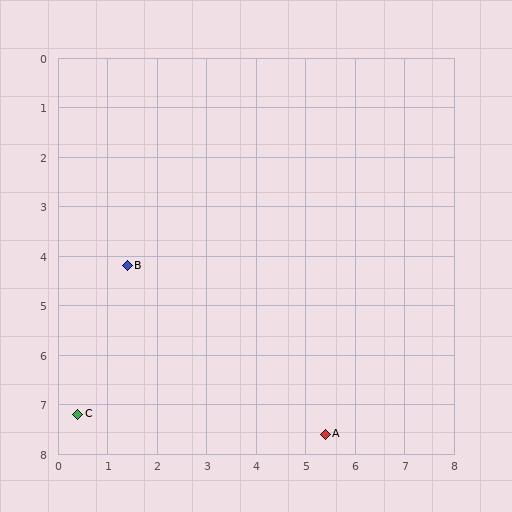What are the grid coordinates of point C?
Point C is at approximately (0.4, 7.2).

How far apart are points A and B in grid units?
Points A and B are about 5.2 grid units apart.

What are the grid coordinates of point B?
Point B is at approximately (1.4, 4.2).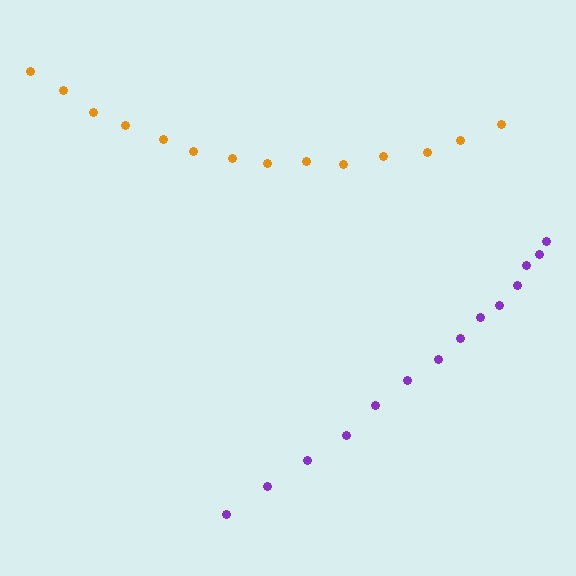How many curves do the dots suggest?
There are 2 distinct paths.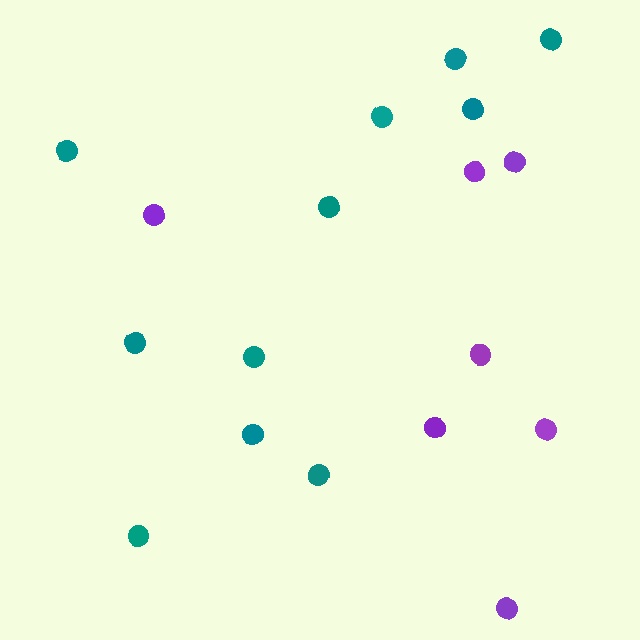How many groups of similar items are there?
There are 2 groups: one group of purple circles (7) and one group of teal circles (11).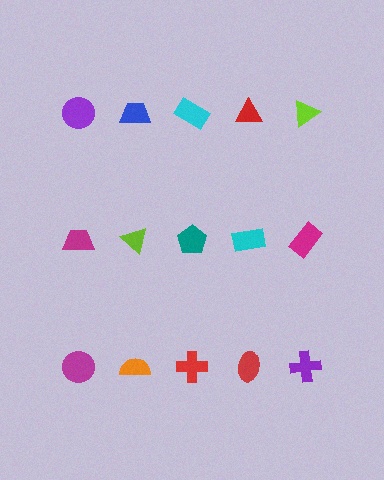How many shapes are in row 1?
5 shapes.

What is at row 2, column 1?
A magenta trapezoid.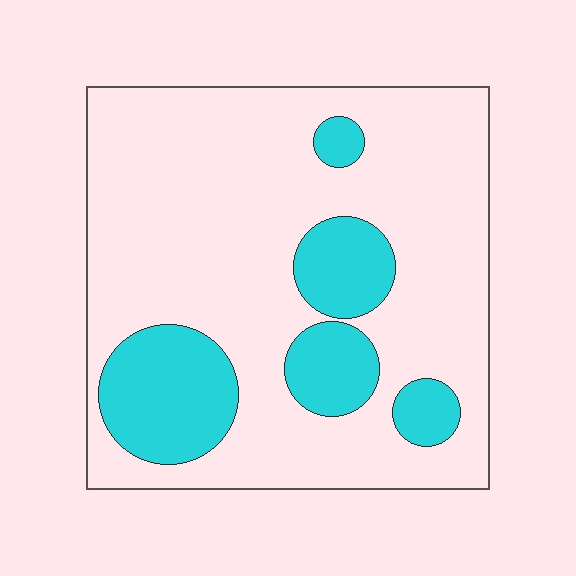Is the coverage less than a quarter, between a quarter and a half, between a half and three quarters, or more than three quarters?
Less than a quarter.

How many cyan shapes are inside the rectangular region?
5.